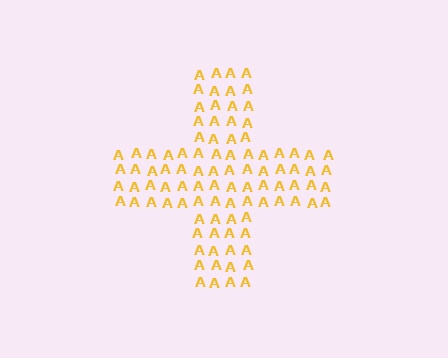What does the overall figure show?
The overall figure shows a cross.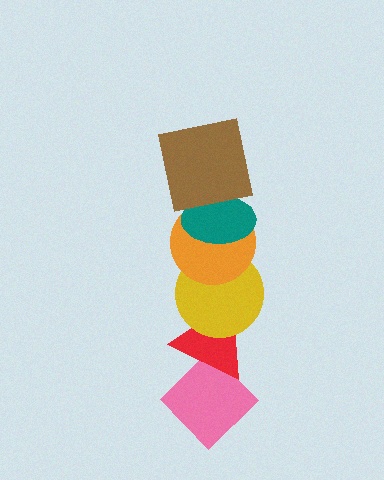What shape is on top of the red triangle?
The yellow circle is on top of the red triangle.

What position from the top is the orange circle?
The orange circle is 3rd from the top.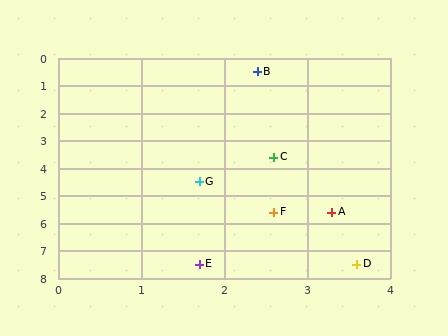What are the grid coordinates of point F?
Point F is at approximately (2.6, 5.6).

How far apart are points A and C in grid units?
Points A and C are about 2.1 grid units apart.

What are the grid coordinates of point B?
Point B is at approximately (2.4, 0.5).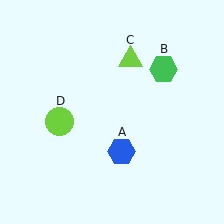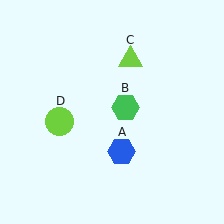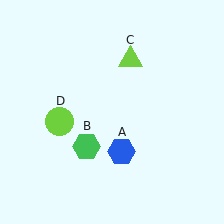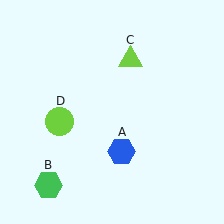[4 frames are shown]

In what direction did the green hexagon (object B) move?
The green hexagon (object B) moved down and to the left.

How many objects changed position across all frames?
1 object changed position: green hexagon (object B).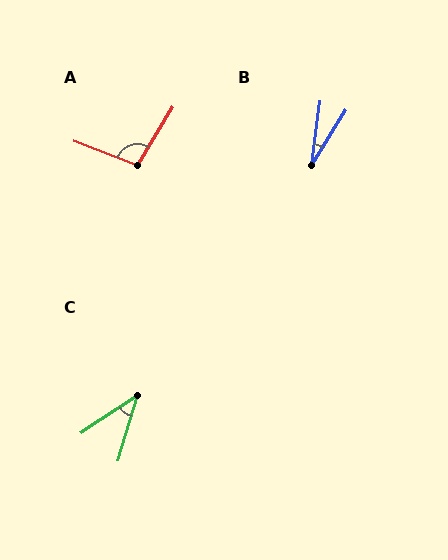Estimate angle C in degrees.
Approximately 39 degrees.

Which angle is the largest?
A, at approximately 100 degrees.